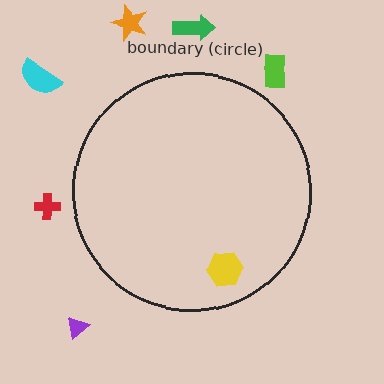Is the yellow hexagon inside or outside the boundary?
Inside.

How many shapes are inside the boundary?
1 inside, 6 outside.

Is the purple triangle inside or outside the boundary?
Outside.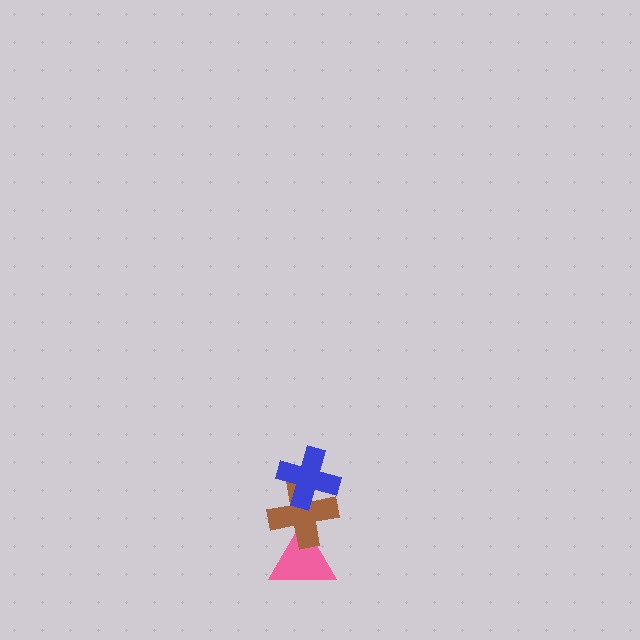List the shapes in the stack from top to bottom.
From top to bottom: the blue cross, the brown cross, the pink triangle.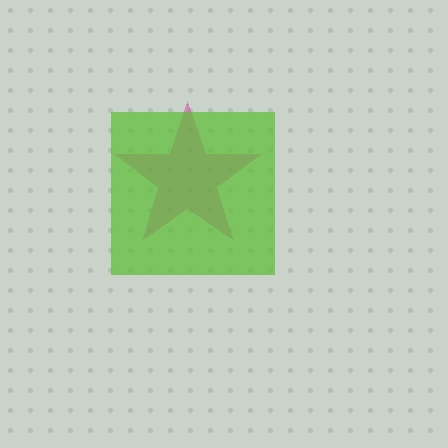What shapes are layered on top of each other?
The layered shapes are: a magenta star, a lime square.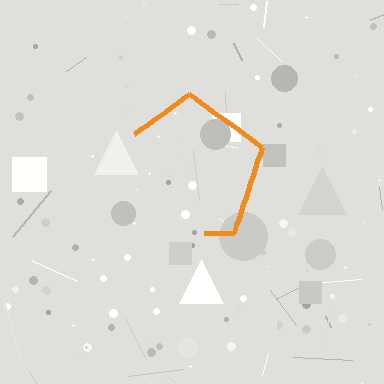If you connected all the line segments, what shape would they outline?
They would outline a pentagon.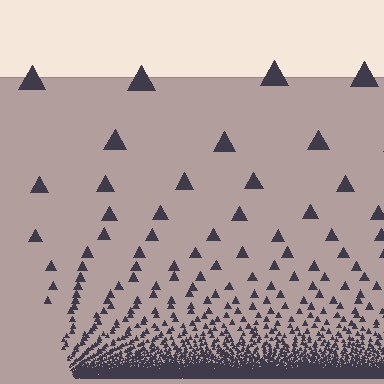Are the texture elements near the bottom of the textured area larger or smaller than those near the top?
Smaller. The gradient is inverted — elements near the bottom are smaller and denser.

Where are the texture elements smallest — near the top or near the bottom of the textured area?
Near the bottom.